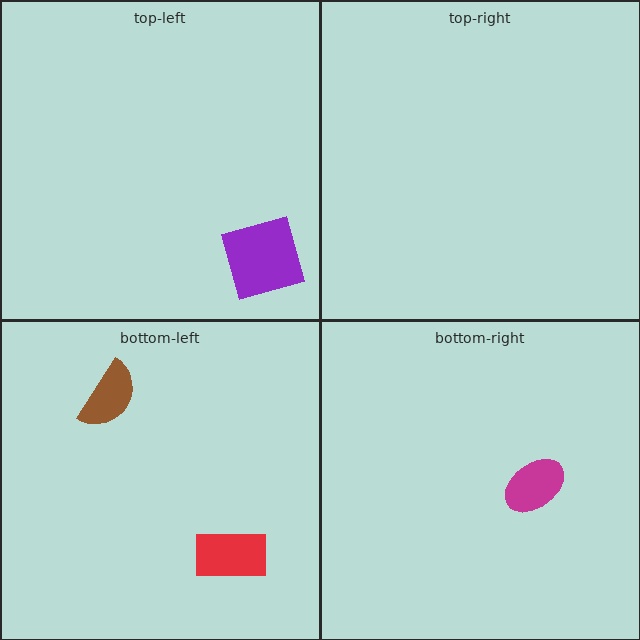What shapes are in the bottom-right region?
The magenta ellipse.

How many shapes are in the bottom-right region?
1.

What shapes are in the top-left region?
The purple diamond.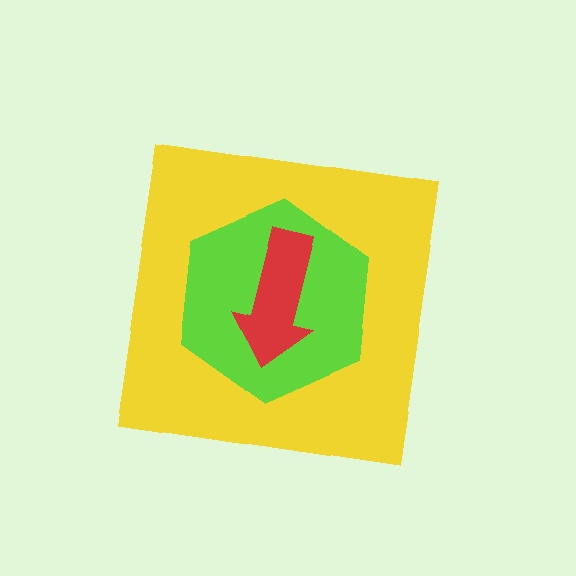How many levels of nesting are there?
3.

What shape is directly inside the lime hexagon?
The red arrow.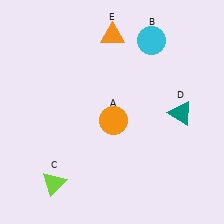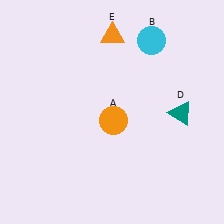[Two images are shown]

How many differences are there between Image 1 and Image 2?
There is 1 difference between the two images.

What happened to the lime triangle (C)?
The lime triangle (C) was removed in Image 2. It was in the bottom-left area of Image 1.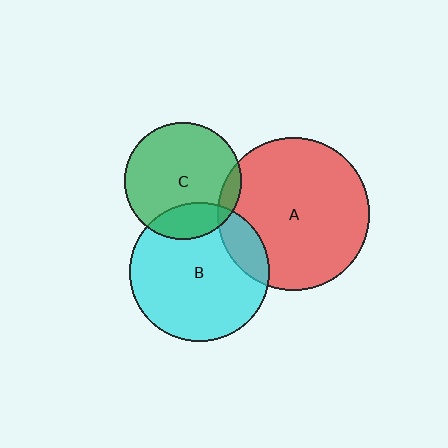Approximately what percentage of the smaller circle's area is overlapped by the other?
Approximately 20%.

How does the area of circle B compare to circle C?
Approximately 1.4 times.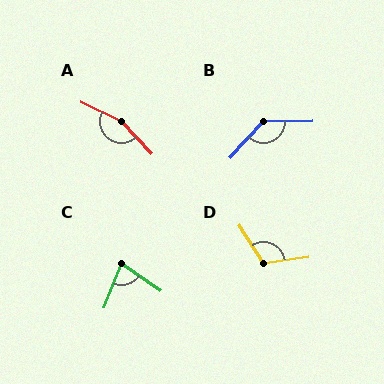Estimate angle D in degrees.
Approximately 113 degrees.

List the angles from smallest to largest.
C (77°), D (113°), B (134°), A (159°).